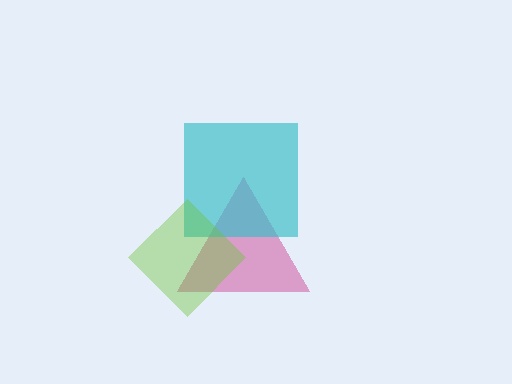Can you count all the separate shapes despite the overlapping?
Yes, there are 3 separate shapes.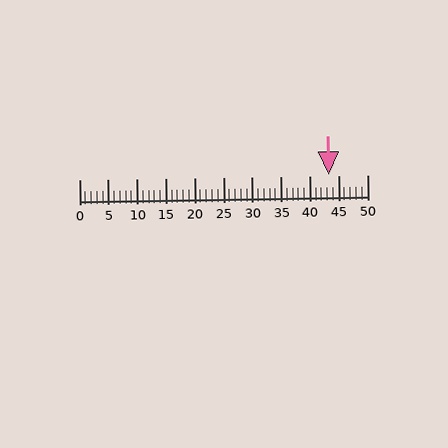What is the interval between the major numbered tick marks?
The major tick marks are spaced 5 units apart.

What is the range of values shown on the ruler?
The ruler shows values from 0 to 50.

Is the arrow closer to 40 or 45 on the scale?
The arrow is closer to 45.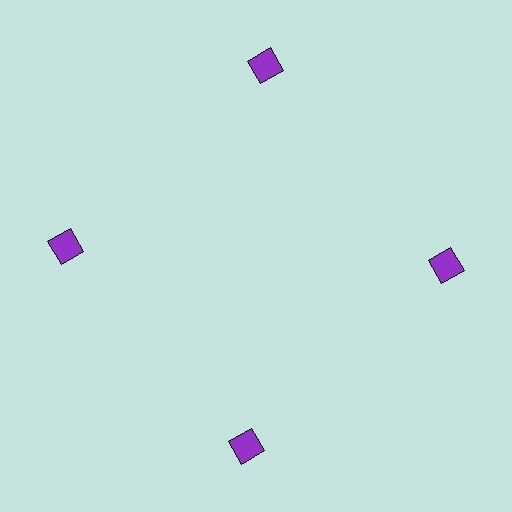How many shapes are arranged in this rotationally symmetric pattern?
There are 4 shapes, arranged in 4 groups of 1.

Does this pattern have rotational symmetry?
Yes, this pattern has 4-fold rotational symmetry. It looks the same after rotating 90 degrees around the center.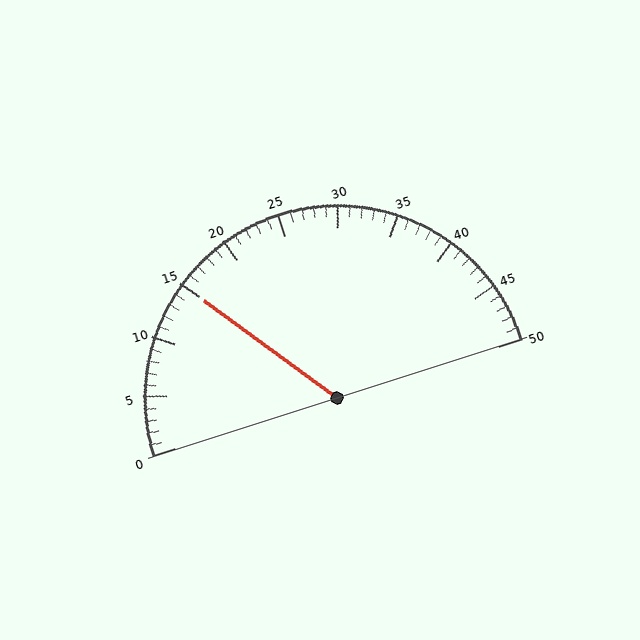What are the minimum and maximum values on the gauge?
The gauge ranges from 0 to 50.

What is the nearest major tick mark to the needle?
The nearest major tick mark is 15.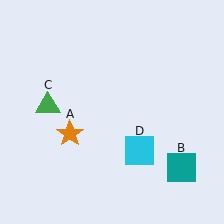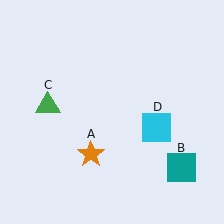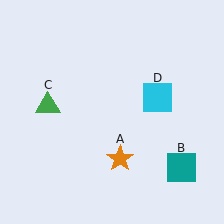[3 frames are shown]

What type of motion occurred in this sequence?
The orange star (object A), cyan square (object D) rotated counterclockwise around the center of the scene.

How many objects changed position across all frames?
2 objects changed position: orange star (object A), cyan square (object D).